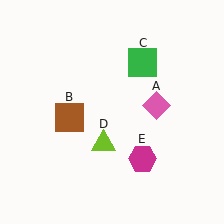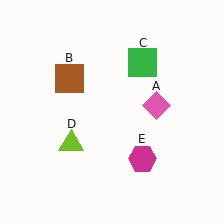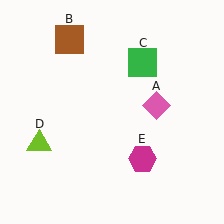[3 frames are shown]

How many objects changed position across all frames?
2 objects changed position: brown square (object B), lime triangle (object D).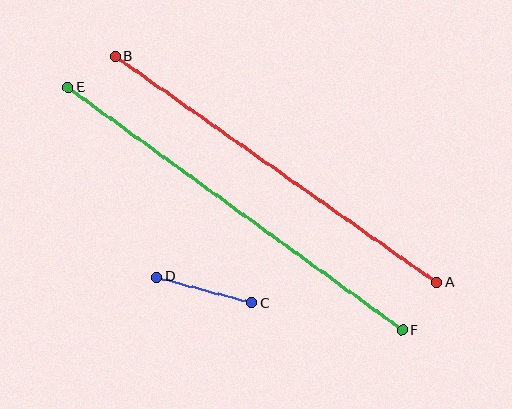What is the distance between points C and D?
The distance is approximately 99 pixels.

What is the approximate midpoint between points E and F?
The midpoint is at approximately (235, 209) pixels.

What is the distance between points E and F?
The distance is approximately 413 pixels.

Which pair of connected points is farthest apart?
Points E and F are farthest apart.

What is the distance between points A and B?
The distance is approximately 393 pixels.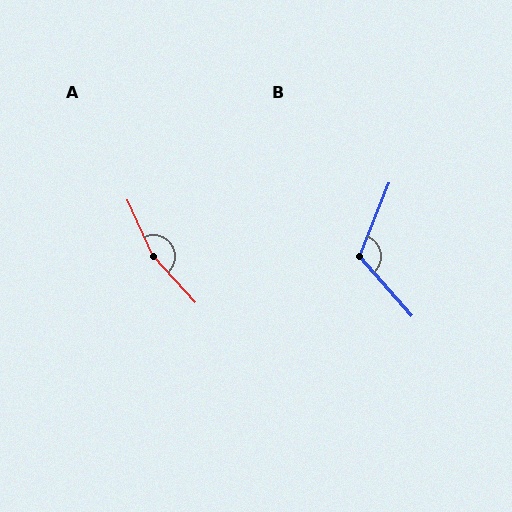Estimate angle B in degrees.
Approximately 117 degrees.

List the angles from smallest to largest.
B (117°), A (161°).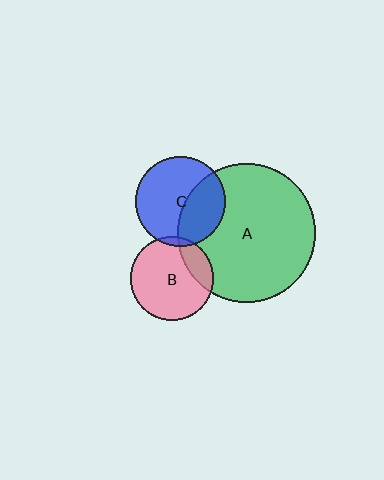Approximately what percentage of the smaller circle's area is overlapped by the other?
Approximately 20%.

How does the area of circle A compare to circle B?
Approximately 2.7 times.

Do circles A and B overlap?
Yes.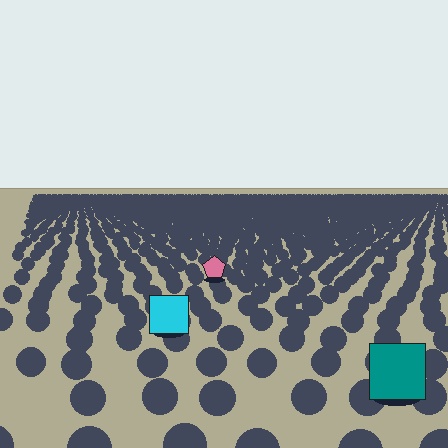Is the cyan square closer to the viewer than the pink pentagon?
Yes. The cyan square is closer — you can tell from the texture gradient: the ground texture is coarser near it.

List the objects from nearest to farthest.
From nearest to farthest: the teal square, the cyan square, the pink pentagon.